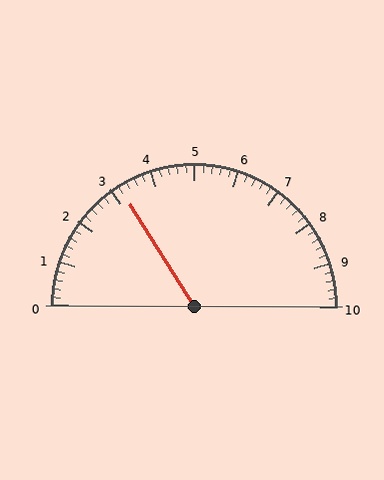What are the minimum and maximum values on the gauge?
The gauge ranges from 0 to 10.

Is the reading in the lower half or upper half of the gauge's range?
The reading is in the lower half of the range (0 to 10).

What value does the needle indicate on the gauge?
The needle indicates approximately 3.2.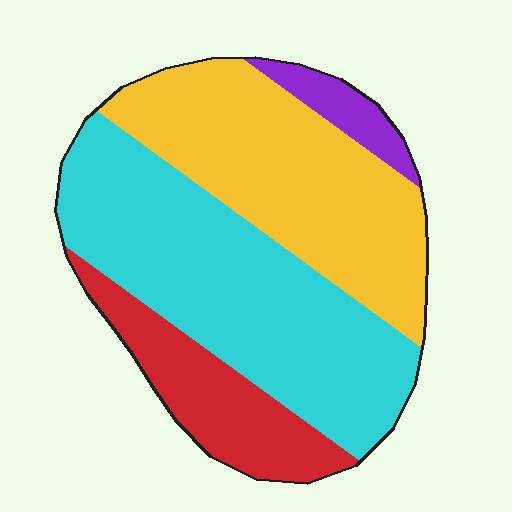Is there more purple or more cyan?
Cyan.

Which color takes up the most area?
Cyan, at roughly 45%.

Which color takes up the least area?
Purple, at roughly 5%.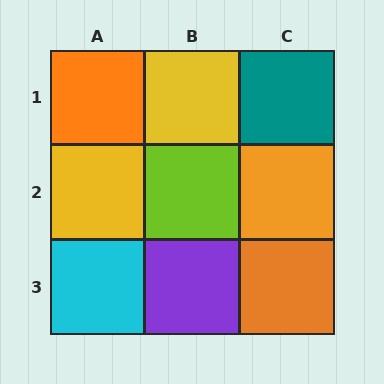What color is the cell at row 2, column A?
Yellow.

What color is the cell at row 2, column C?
Orange.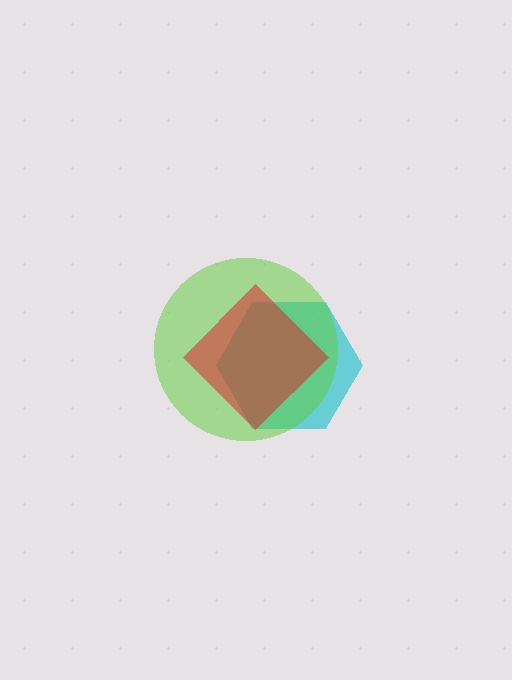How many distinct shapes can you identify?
There are 3 distinct shapes: a cyan hexagon, a lime circle, a red diamond.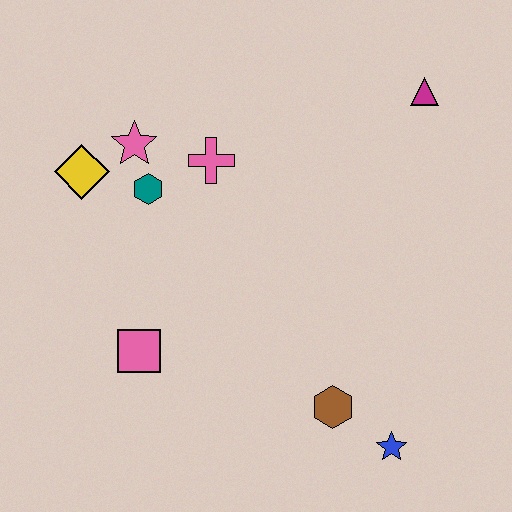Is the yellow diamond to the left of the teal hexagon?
Yes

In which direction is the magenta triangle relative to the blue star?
The magenta triangle is above the blue star.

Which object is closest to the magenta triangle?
The pink cross is closest to the magenta triangle.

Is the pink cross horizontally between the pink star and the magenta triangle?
Yes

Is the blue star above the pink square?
No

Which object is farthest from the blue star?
The yellow diamond is farthest from the blue star.